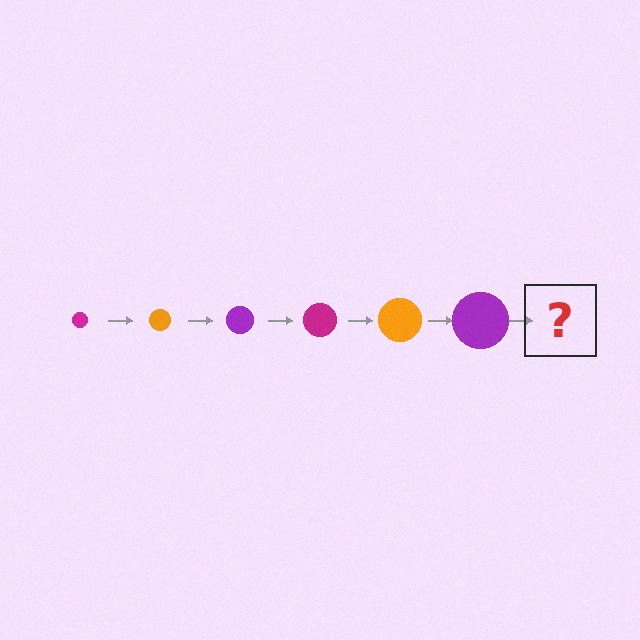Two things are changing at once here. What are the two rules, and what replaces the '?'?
The two rules are that the circle grows larger each step and the color cycles through magenta, orange, and purple. The '?' should be a magenta circle, larger than the previous one.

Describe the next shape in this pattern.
It should be a magenta circle, larger than the previous one.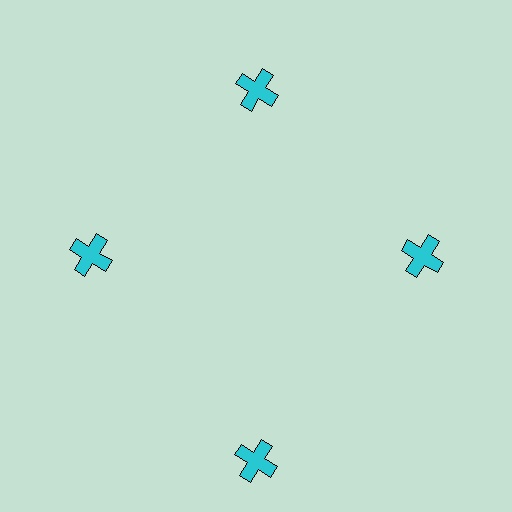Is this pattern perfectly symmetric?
No. The 4 cyan crosses are arranged in a ring, but one element near the 6 o'clock position is pushed outward from the center, breaking the 4-fold rotational symmetry.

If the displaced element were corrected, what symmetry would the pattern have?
It would have 4-fold rotational symmetry — the pattern would map onto itself every 90 degrees.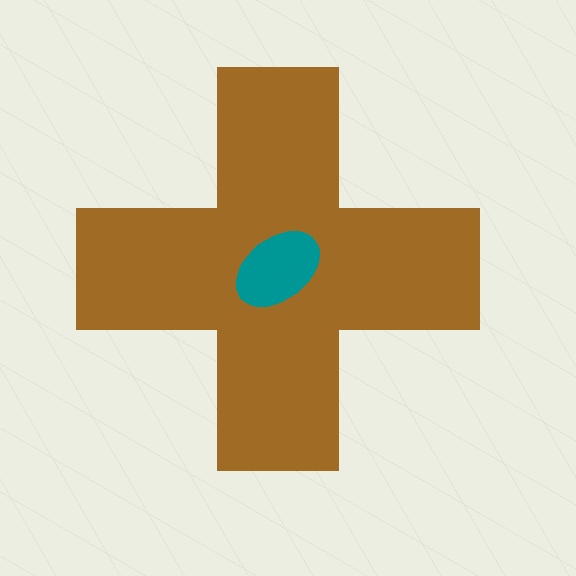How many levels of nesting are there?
2.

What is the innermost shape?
The teal ellipse.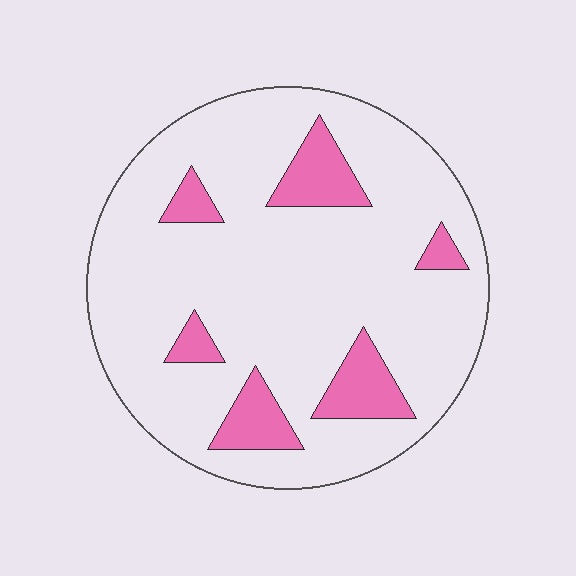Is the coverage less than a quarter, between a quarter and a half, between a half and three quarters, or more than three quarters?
Less than a quarter.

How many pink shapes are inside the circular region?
6.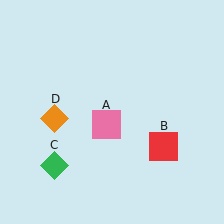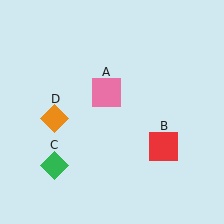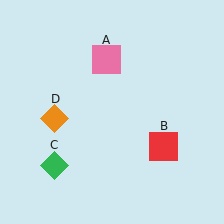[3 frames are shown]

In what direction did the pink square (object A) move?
The pink square (object A) moved up.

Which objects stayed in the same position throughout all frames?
Red square (object B) and green diamond (object C) and orange diamond (object D) remained stationary.